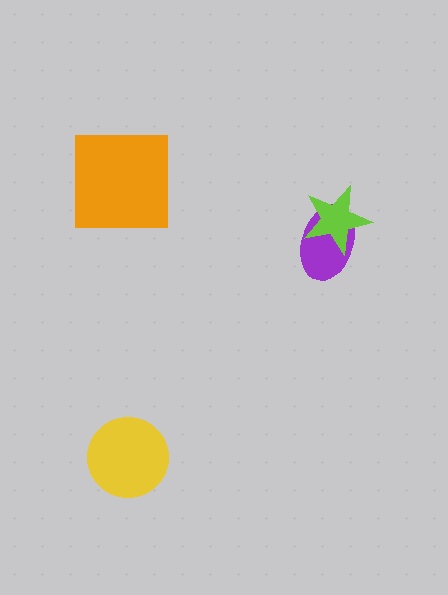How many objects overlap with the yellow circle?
0 objects overlap with the yellow circle.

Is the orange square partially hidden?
No, no other shape covers it.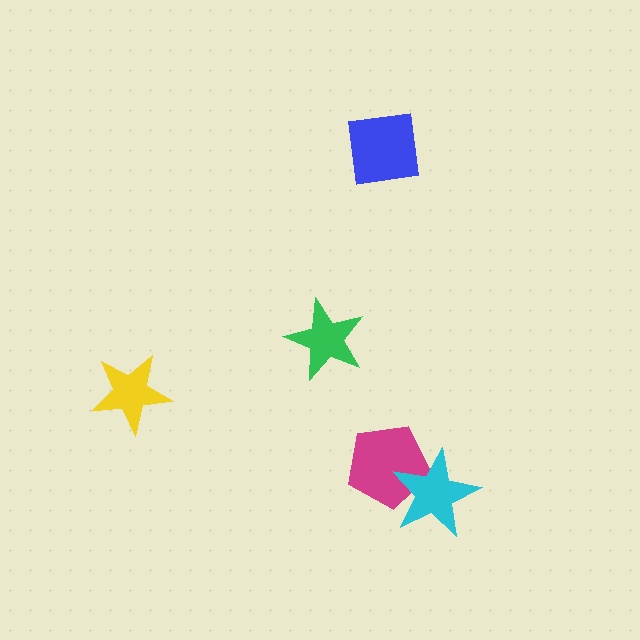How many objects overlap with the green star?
0 objects overlap with the green star.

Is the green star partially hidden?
No, no other shape covers it.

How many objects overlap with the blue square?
0 objects overlap with the blue square.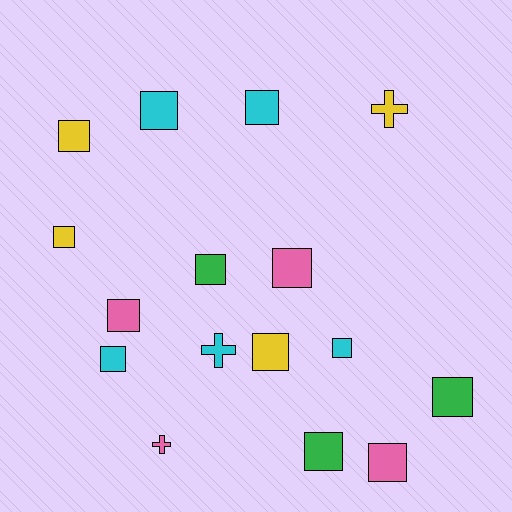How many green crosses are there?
There are no green crosses.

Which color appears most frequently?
Cyan, with 5 objects.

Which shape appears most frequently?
Square, with 13 objects.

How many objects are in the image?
There are 16 objects.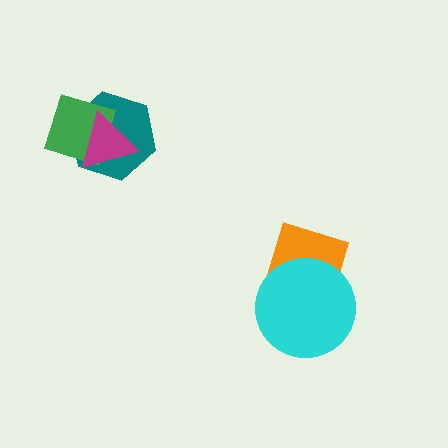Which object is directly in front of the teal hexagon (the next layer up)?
The green diamond is directly in front of the teal hexagon.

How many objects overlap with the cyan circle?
1 object overlaps with the cyan circle.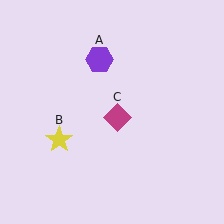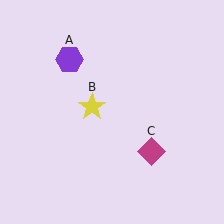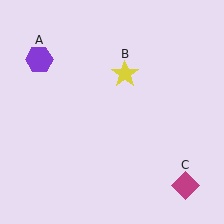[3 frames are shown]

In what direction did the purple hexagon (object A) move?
The purple hexagon (object A) moved left.